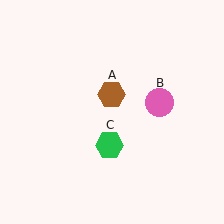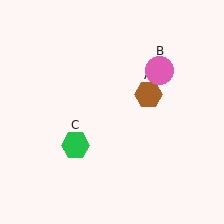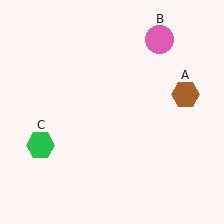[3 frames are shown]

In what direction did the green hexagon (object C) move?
The green hexagon (object C) moved left.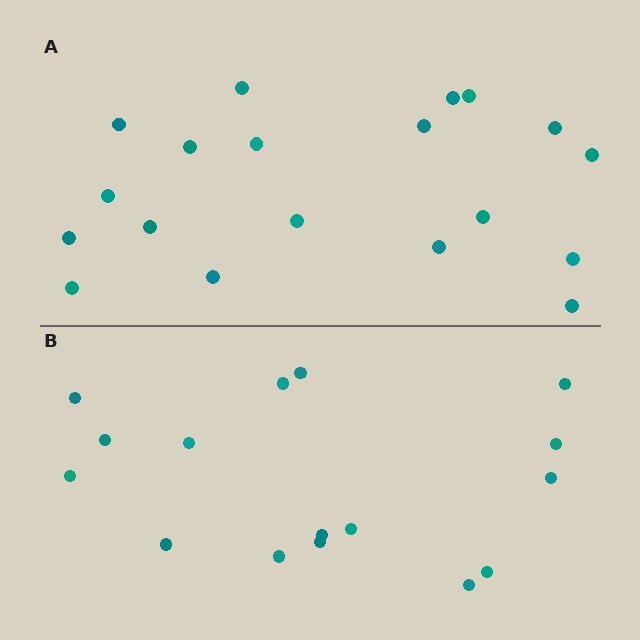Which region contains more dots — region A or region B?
Region A (the top region) has more dots.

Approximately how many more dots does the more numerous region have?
Region A has just a few more — roughly 2 or 3 more dots than region B.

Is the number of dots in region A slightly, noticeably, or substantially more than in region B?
Region A has only slightly more — the two regions are fairly close. The ratio is roughly 1.2 to 1.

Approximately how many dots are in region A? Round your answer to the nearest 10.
About 20 dots. (The exact count is 19, which rounds to 20.)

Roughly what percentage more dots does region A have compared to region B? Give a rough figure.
About 20% more.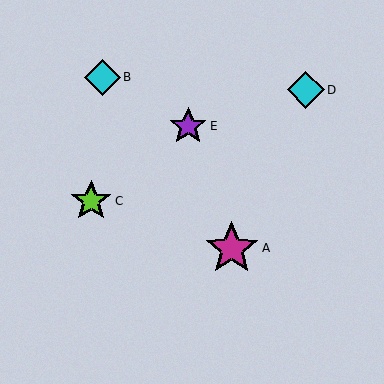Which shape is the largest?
The magenta star (labeled A) is the largest.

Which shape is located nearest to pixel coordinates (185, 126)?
The purple star (labeled E) at (188, 126) is nearest to that location.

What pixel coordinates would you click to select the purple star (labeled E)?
Click at (188, 126) to select the purple star E.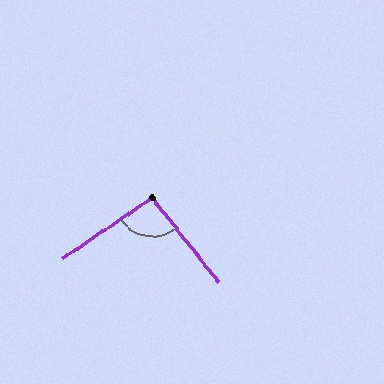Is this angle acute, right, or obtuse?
It is approximately a right angle.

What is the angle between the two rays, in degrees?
Approximately 94 degrees.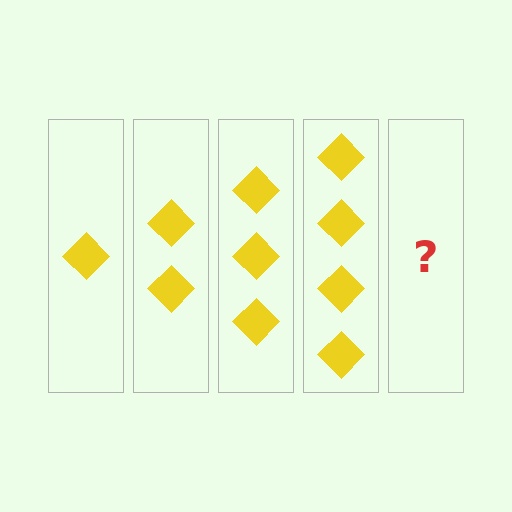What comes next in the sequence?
The next element should be 5 diamonds.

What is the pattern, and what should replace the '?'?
The pattern is that each step adds one more diamond. The '?' should be 5 diamonds.